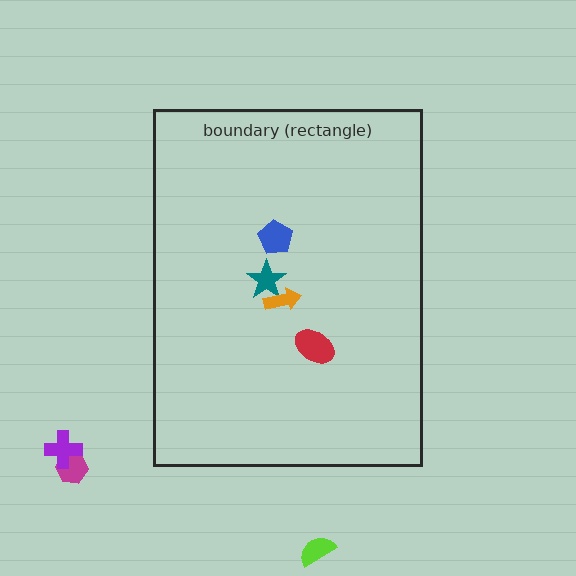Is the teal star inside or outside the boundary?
Inside.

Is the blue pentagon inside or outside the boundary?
Inside.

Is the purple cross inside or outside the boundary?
Outside.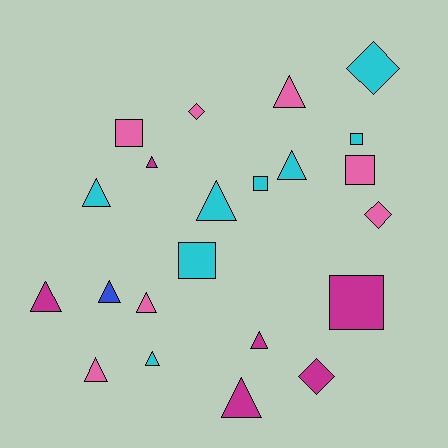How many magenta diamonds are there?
There is 1 magenta diamond.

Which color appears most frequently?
Cyan, with 8 objects.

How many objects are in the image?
There are 22 objects.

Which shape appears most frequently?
Triangle, with 12 objects.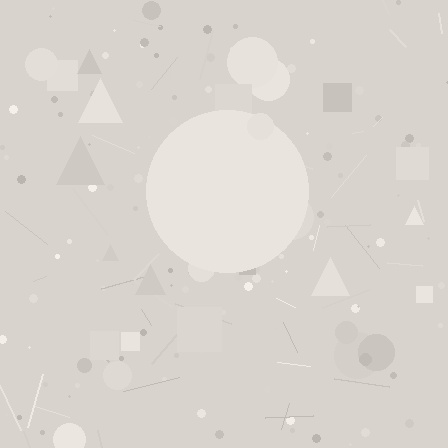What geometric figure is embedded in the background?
A circle is embedded in the background.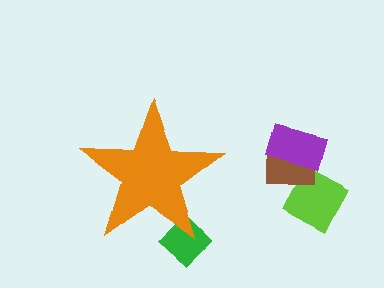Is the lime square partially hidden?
No, the lime square is fully visible.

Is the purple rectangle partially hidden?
No, the purple rectangle is fully visible.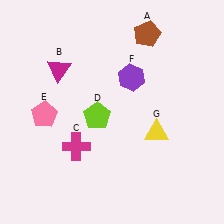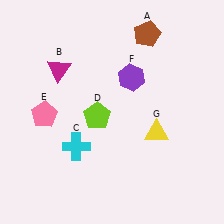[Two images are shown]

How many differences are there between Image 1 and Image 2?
There is 1 difference between the two images.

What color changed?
The cross (C) changed from magenta in Image 1 to cyan in Image 2.